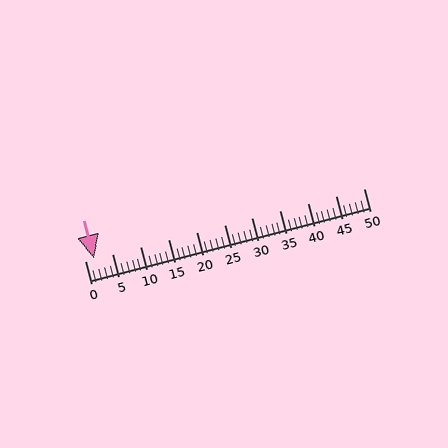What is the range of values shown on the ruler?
The ruler shows values from 0 to 50.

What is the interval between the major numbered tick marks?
The major tick marks are spaced 5 units apart.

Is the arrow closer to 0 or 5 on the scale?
The arrow is closer to 0.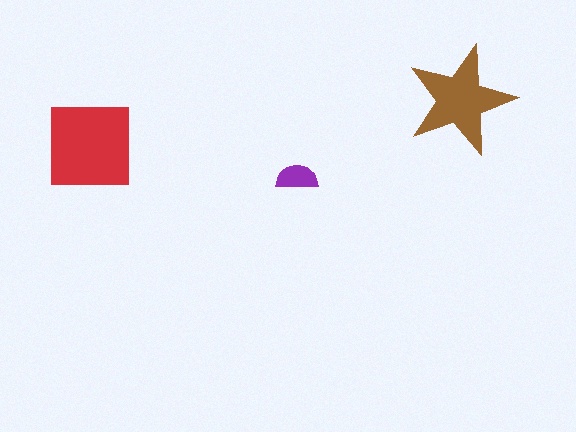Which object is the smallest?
The purple semicircle.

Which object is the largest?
The red square.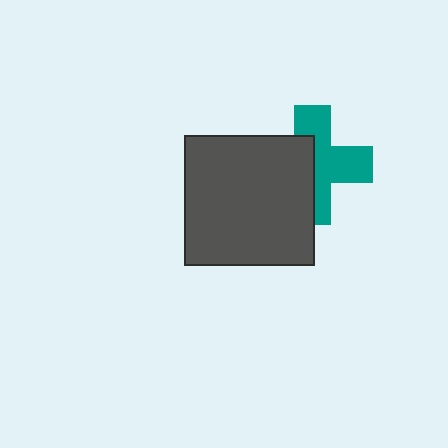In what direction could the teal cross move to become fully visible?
The teal cross could move right. That would shift it out from behind the dark gray square entirely.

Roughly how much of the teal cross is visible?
About half of it is visible (roughly 54%).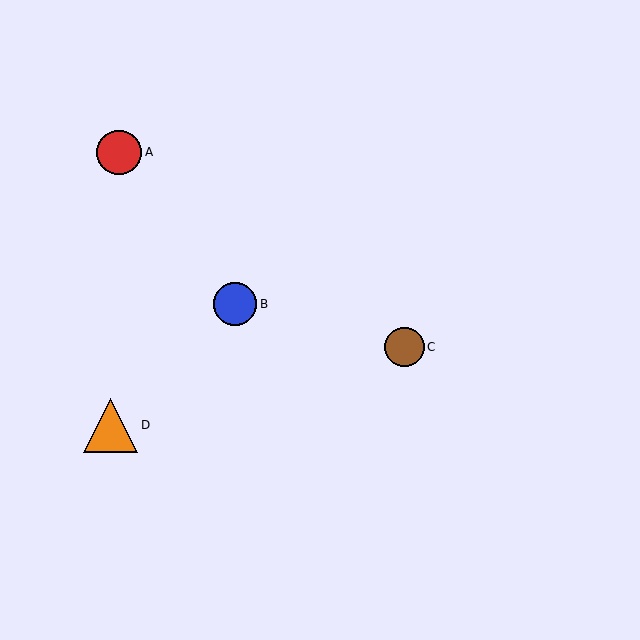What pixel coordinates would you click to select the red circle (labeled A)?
Click at (119, 152) to select the red circle A.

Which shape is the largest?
The orange triangle (labeled D) is the largest.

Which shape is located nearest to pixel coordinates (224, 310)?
The blue circle (labeled B) at (235, 304) is nearest to that location.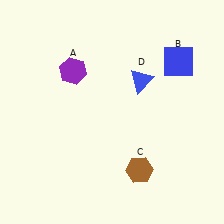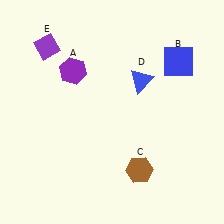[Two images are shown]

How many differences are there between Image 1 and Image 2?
There is 1 difference between the two images.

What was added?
A purple diamond (E) was added in Image 2.